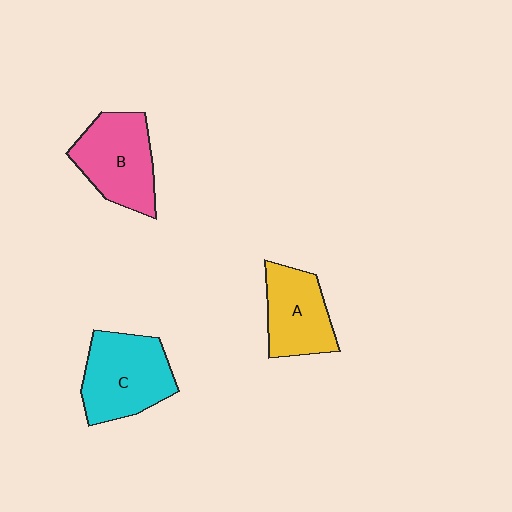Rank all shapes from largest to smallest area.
From largest to smallest: C (cyan), B (pink), A (yellow).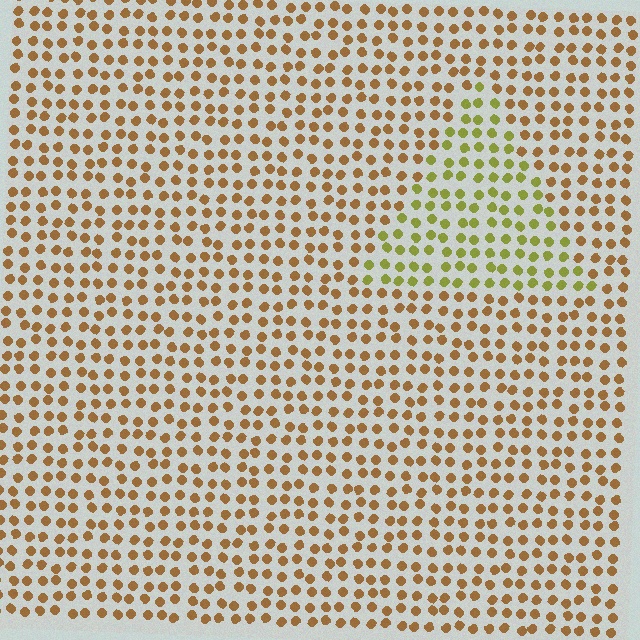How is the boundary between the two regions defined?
The boundary is defined purely by a slight shift in hue (about 40 degrees). Spacing, size, and orientation are identical on both sides.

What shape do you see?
I see a triangle.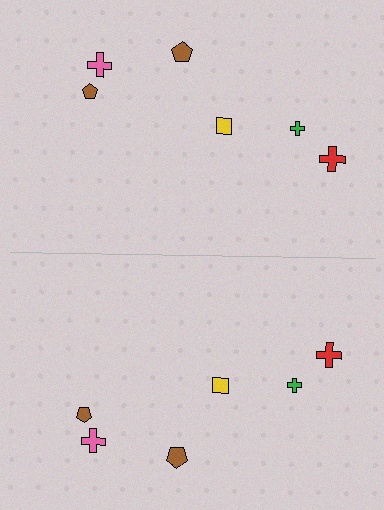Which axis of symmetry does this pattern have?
The pattern has a horizontal axis of symmetry running through the center of the image.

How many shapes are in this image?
There are 12 shapes in this image.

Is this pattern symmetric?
Yes, this pattern has bilateral (reflection) symmetry.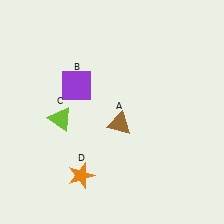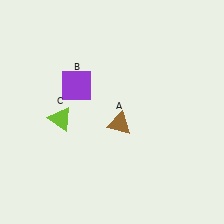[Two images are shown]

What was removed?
The orange star (D) was removed in Image 2.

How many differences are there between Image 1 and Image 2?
There is 1 difference between the two images.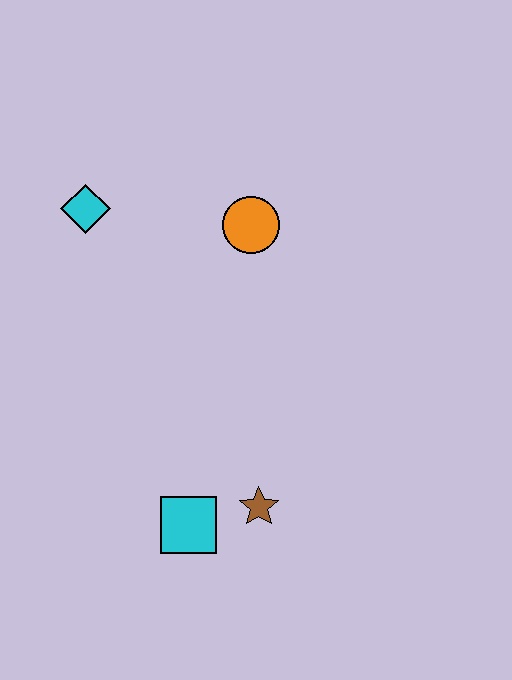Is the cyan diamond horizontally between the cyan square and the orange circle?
No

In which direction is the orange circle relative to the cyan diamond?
The orange circle is to the right of the cyan diamond.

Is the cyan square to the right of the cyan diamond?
Yes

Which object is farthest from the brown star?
The cyan diamond is farthest from the brown star.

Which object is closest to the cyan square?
The brown star is closest to the cyan square.